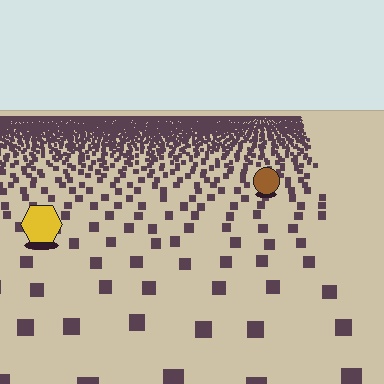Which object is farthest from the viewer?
The brown circle is farthest from the viewer. It appears smaller and the ground texture around it is denser.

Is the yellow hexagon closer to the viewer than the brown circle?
Yes. The yellow hexagon is closer — you can tell from the texture gradient: the ground texture is coarser near it.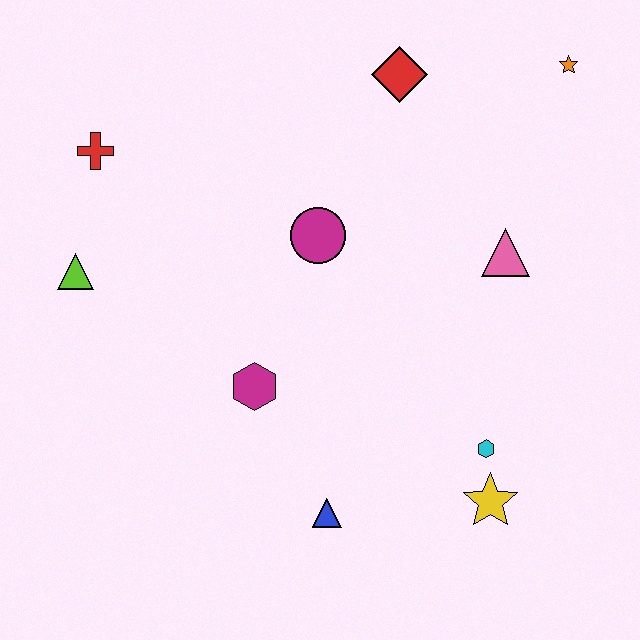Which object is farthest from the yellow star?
The red cross is farthest from the yellow star.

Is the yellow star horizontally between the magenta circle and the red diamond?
No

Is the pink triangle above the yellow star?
Yes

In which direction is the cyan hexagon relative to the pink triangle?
The cyan hexagon is below the pink triangle.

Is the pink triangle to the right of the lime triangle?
Yes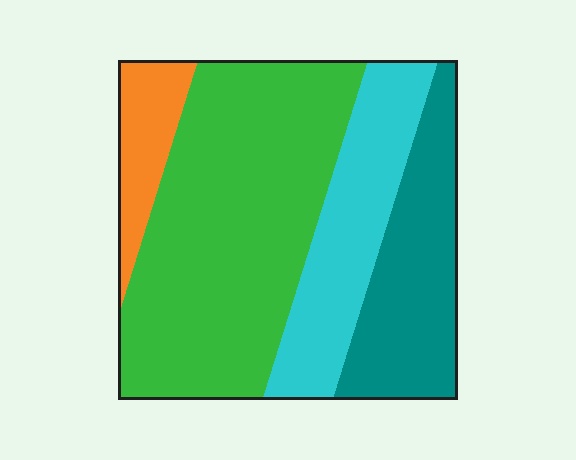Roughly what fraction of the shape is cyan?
Cyan covers 21% of the shape.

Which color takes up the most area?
Green, at roughly 50%.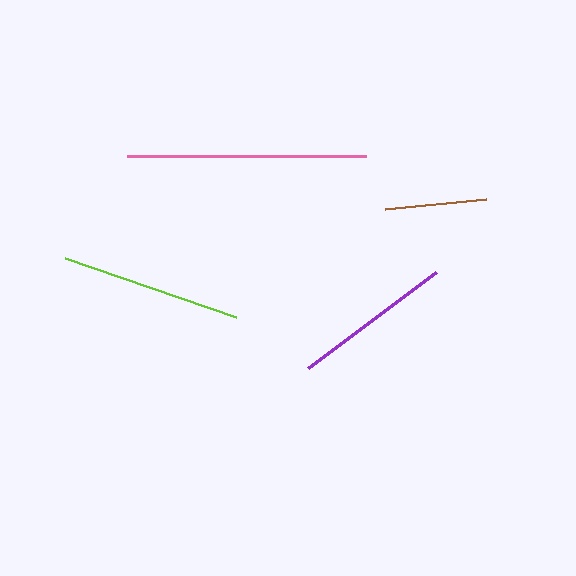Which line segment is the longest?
The pink line is the longest at approximately 239 pixels.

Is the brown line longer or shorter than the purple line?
The purple line is longer than the brown line.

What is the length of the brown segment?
The brown segment is approximately 102 pixels long.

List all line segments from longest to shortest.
From longest to shortest: pink, lime, purple, brown.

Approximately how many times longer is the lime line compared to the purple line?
The lime line is approximately 1.1 times the length of the purple line.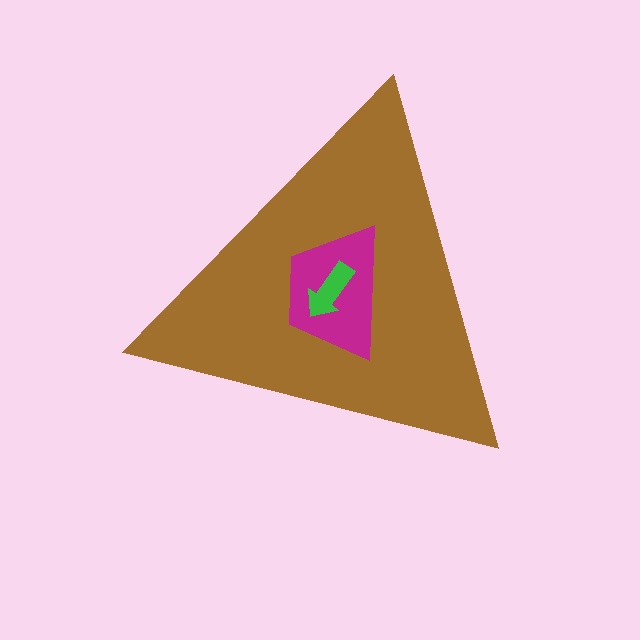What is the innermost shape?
The green arrow.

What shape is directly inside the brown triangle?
The magenta trapezoid.